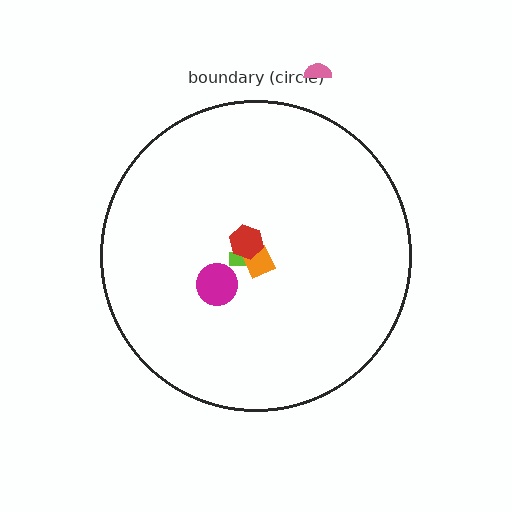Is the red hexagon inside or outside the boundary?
Inside.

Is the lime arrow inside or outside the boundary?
Inside.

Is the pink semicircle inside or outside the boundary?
Outside.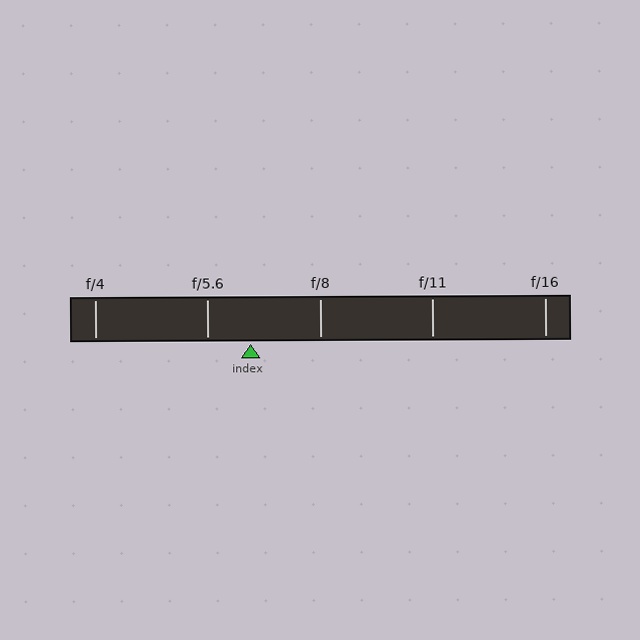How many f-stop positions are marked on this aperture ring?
There are 5 f-stop positions marked.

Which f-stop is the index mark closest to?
The index mark is closest to f/5.6.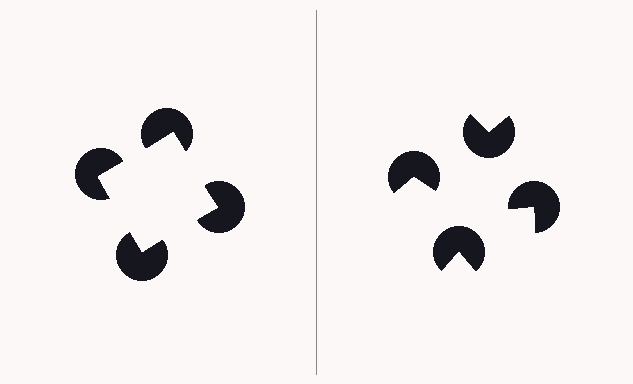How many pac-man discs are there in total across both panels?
8 — 4 on each side.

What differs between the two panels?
The pac-man discs are positioned identically on both sides; only the wedge orientations differ. On the left they align to a square; on the right they are misaligned.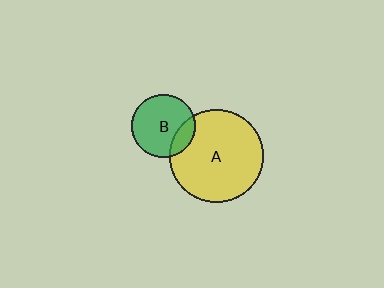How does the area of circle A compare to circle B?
Approximately 2.2 times.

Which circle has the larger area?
Circle A (yellow).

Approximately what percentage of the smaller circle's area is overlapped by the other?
Approximately 20%.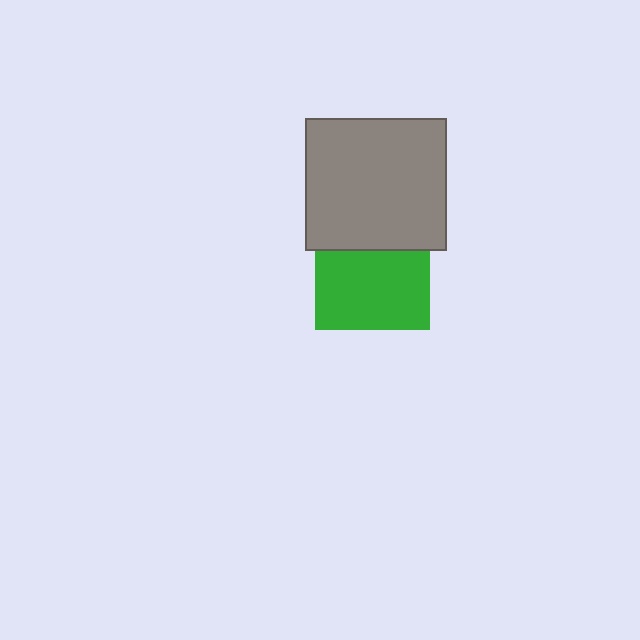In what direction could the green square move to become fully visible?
The green square could move down. That would shift it out from behind the gray rectangle entirely.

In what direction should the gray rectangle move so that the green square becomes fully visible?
The gray rectangle should move up. That is the shortest direction to clear the overlap and leave the green square fully visible.